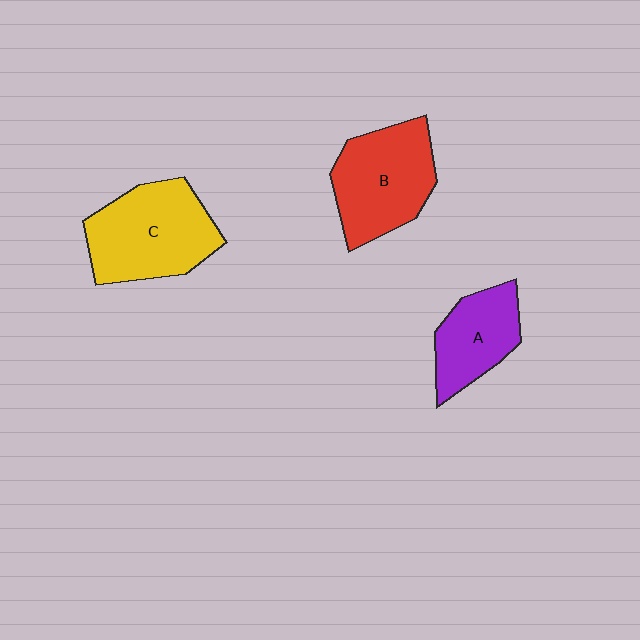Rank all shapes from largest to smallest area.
From largest to smallest: C (yellow), B (red), A (purple).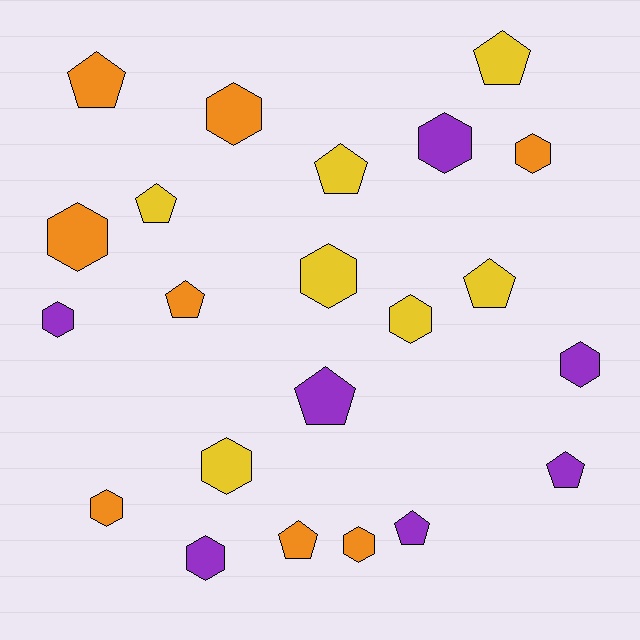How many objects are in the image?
There are 22 objects.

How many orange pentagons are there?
There are 3 orange pentagons.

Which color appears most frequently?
Orange, with 8 objects.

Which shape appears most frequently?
Hexagon, with 12 objects.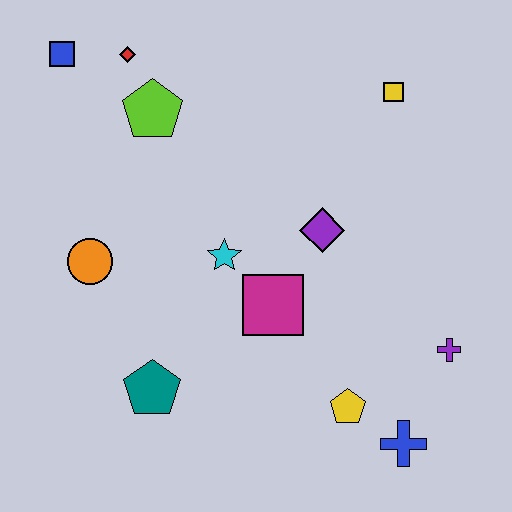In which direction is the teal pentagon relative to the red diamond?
The teal pentagon is below the red diamond.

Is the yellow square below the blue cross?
No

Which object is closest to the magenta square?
The cyan star is closest to the magenta square.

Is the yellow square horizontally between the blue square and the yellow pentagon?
No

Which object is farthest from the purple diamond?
The blue square is farthest from the purple diamond.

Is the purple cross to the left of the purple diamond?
No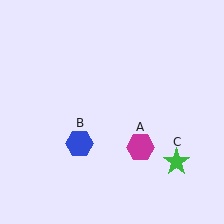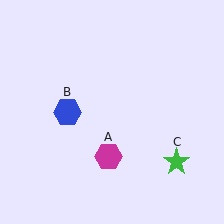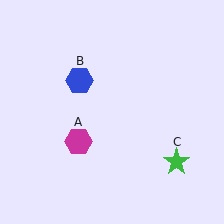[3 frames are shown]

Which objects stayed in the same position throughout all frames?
Green star (object C) remained stationary.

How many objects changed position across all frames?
2 objects changed position: magenta hexagon (object A), blue hexagon (object B).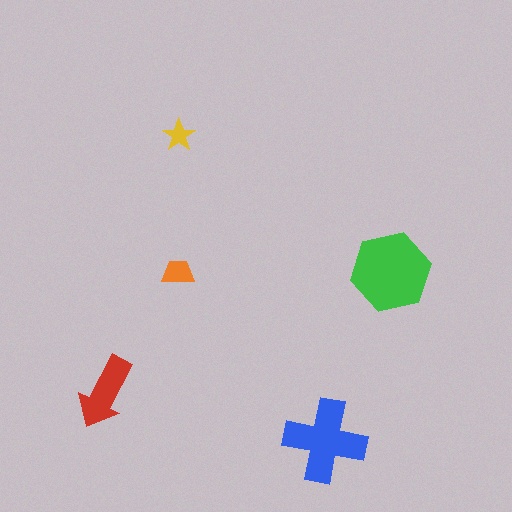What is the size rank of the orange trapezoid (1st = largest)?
4th.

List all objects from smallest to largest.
The yellow star, the orange trapezoid, the red arrow, the blue cross, the green hexagon.